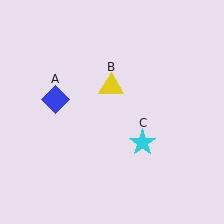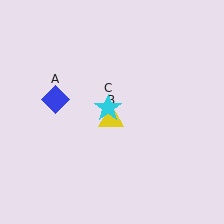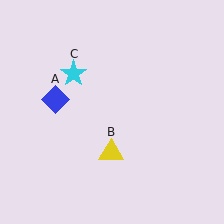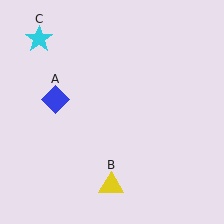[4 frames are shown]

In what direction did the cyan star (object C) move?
The cyan star (object C) moved up and to the left.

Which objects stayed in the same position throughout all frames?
Blue diamond (object A) remained stationary.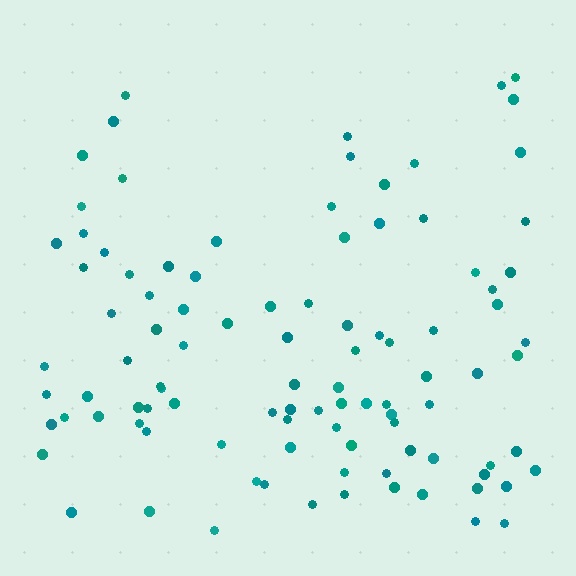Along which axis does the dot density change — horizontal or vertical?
Vertical.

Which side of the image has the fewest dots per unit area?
The top.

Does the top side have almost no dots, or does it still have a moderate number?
Still a moderate number, just noticeably fewer than the bottom.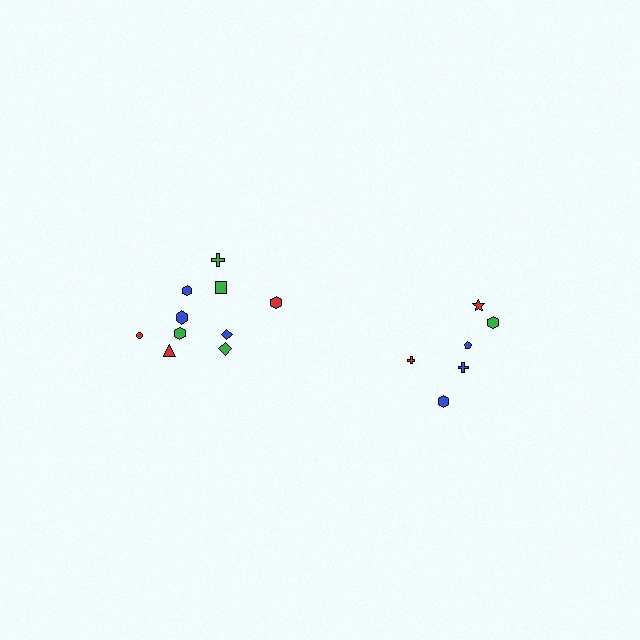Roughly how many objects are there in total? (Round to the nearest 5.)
Roughly 15 objects in total.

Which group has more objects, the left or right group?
The left group.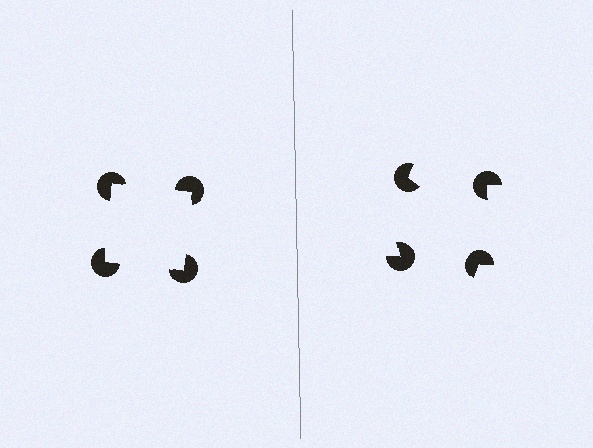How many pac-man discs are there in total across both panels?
8 — 4 on each side.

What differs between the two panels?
The pac-man discs are positioned identically on both sides; only the wedge orientations differ. On the left they align to a square; on the right they are misaligned.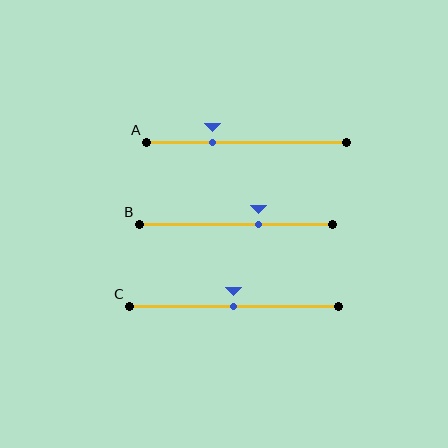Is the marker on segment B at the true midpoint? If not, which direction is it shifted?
No, the marker on segment B is shifted to the right by about 12% of the segment length.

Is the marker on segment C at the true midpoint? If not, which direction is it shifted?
Yes, the marker on segment C is at the true midpoint.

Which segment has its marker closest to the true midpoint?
Segment C has its marker closest to the true midpoint.